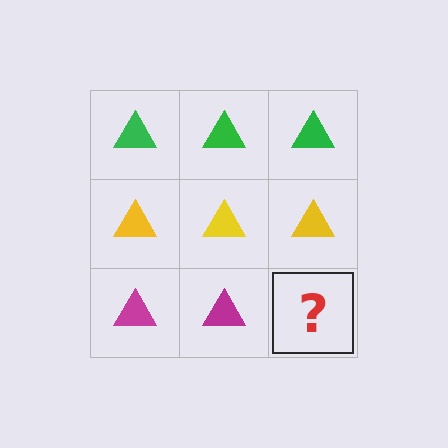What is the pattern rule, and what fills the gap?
The rule is that each row has a consistent color. The gap should be filled with a magenta triangle.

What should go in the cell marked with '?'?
The missing cell should contain a magenta triangle.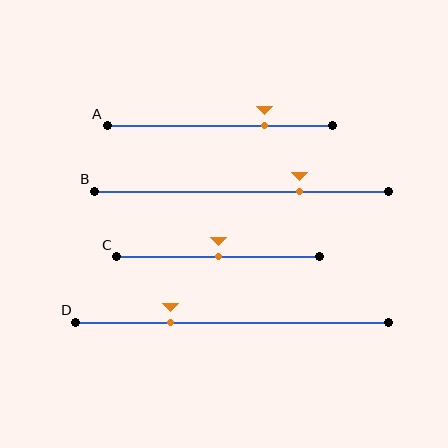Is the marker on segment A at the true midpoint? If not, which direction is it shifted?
No, the marker on segment A is shifted to the right by about 20% of the segment length.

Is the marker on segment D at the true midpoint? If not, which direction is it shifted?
No, the marker on segment D is shifted to the left by about 20% of the segment length.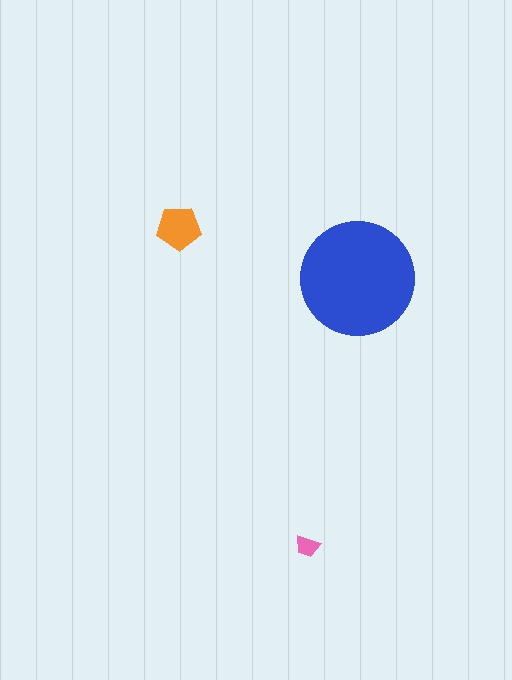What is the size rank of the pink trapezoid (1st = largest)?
3rd.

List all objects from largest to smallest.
The blue circle, the orange pentagon, the pink trapezoid.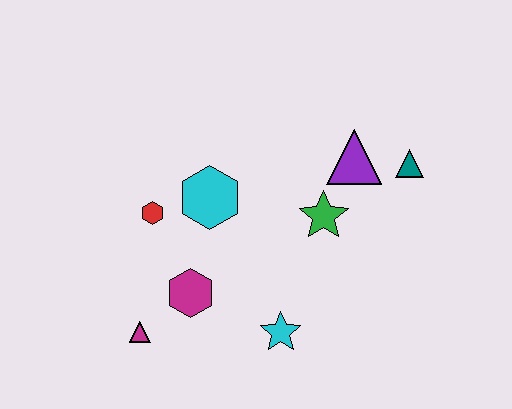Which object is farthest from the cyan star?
The teal triangle is farthest from the cyan star.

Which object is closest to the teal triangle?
The purple triangle is closest to the teal triangle.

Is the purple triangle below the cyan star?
No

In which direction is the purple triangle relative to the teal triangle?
The purple triangle is to the left of the teal triangle.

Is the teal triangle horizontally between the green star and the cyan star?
No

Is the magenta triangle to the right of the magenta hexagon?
No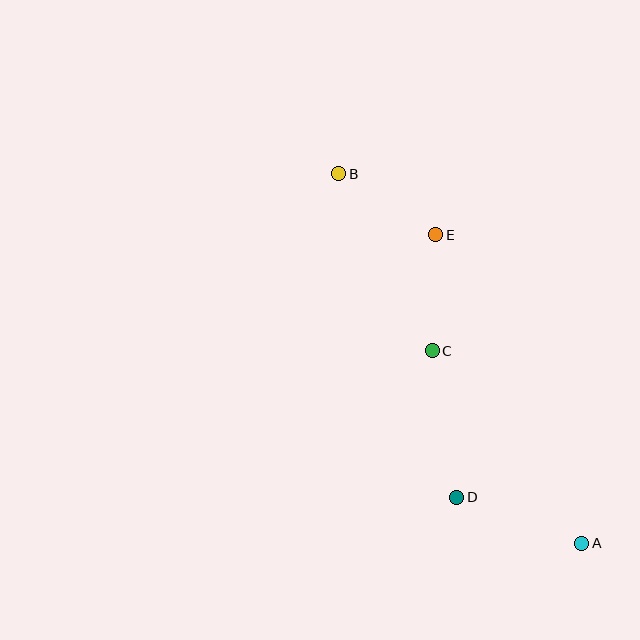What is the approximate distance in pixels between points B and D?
The distance between B and D is approximately 344 pixels.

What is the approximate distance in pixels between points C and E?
The distance between C and E is approximately 116 pixels.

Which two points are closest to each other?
Points B and E are closest to each other.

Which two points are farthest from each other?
Points A and B are farthest from each other.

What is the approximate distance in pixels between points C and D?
The distance between C and D is approximately 149 pixels.